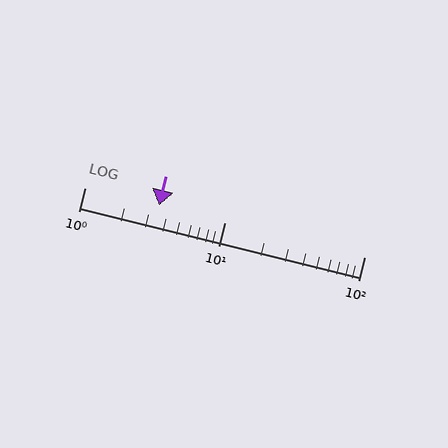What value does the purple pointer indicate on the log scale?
The pointer indicates approximately 3.4.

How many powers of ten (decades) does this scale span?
The scale spans 2 decades, from 1 to 100.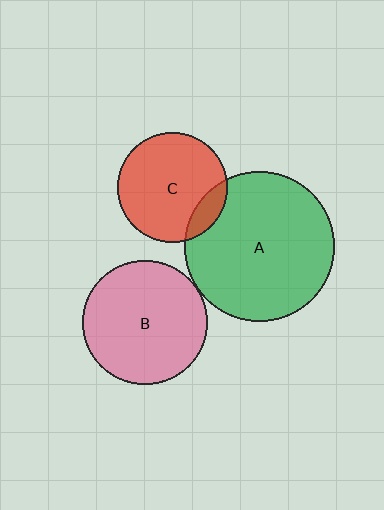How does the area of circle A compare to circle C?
Approximately 1.8 times.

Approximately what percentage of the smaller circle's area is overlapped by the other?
Approximately 15%.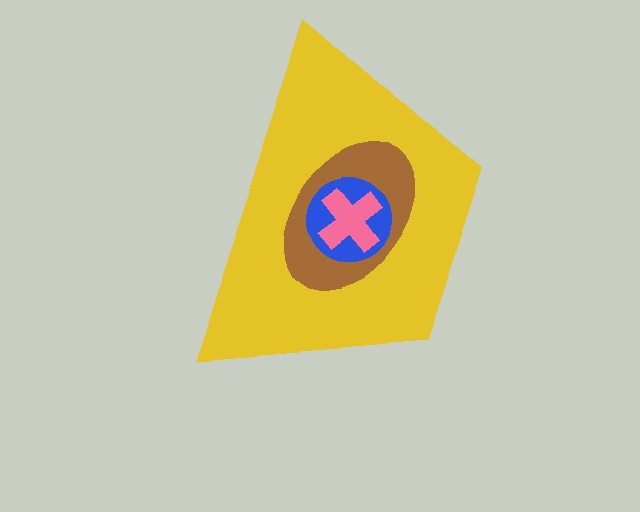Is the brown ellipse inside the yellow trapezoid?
Yes.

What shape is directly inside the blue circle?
The pink cross.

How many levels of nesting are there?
4.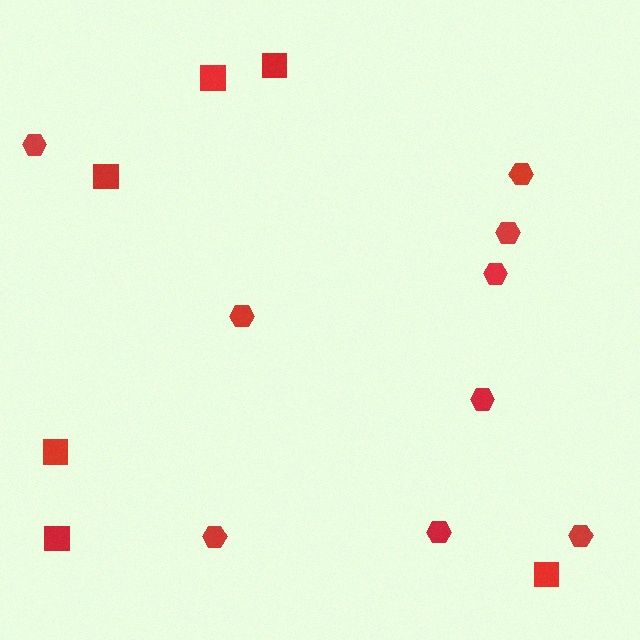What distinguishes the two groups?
There are 2 groups: one group of hexagons (9) and one group of squares (6).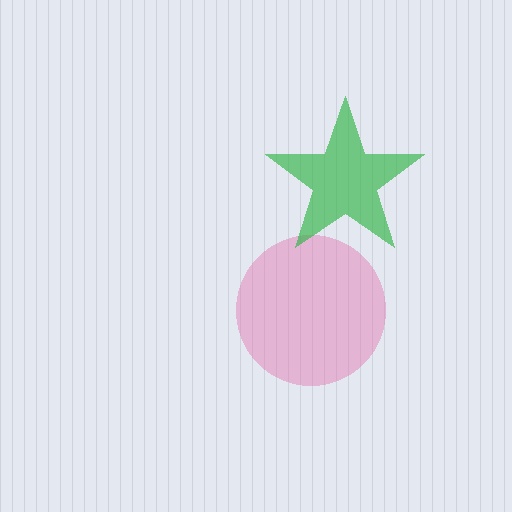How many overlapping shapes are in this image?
There are 2 overlapping shapes in the image.